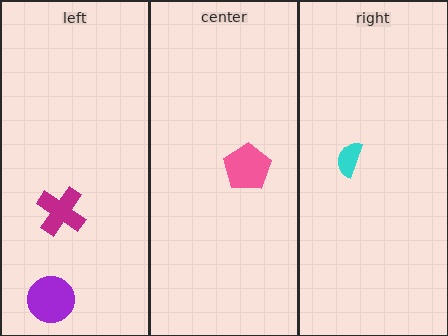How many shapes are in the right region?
1.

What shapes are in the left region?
The purple circle, the magenta cross.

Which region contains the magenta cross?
The left region.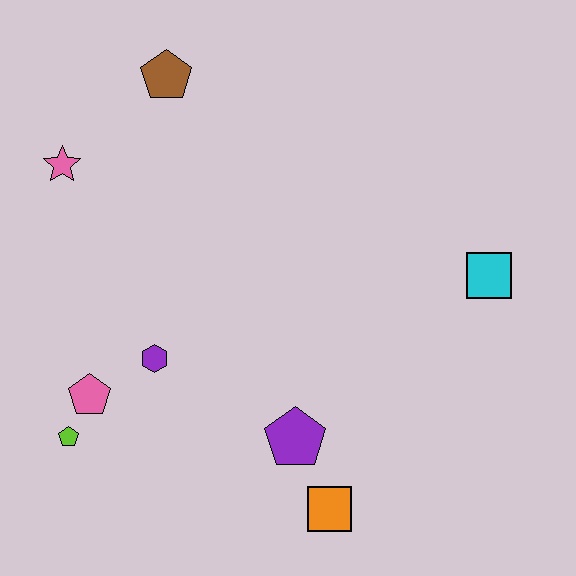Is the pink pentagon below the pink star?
Yes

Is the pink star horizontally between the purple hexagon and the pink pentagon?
No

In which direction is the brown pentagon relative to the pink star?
The brown pentagon is to the right of the pink star.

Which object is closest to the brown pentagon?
The pink star is closest to the brown pentagon.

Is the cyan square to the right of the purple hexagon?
Yes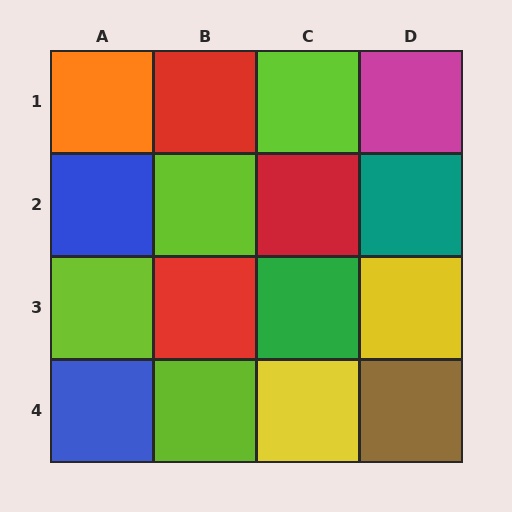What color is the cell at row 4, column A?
Blue.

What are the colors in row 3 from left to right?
Lime, red, green, yellow.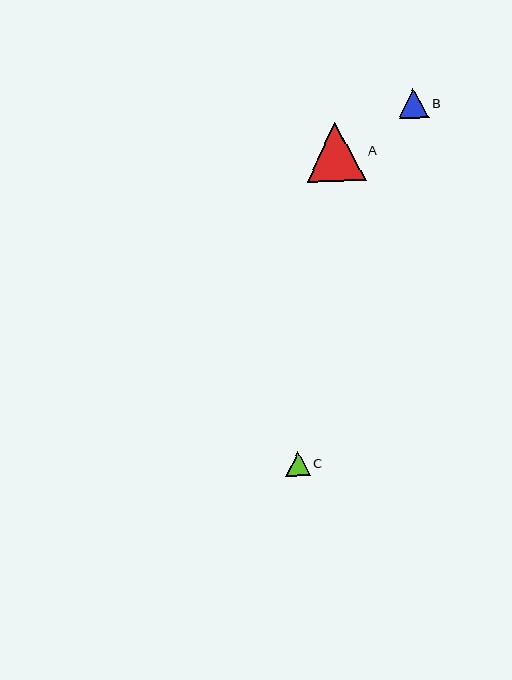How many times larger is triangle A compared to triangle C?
Triangle A is approximately 2.4 times the size of triangle C.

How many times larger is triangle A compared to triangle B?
Triangle A is approximately 2.0 times the size of triangle B.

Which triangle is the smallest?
Triangle C is the smallest with a size of approximately 24 pixels.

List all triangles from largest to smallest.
From largest to smallest: A, B, C.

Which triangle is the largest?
Triangle A is the largest with a size of approximately 59 pixels.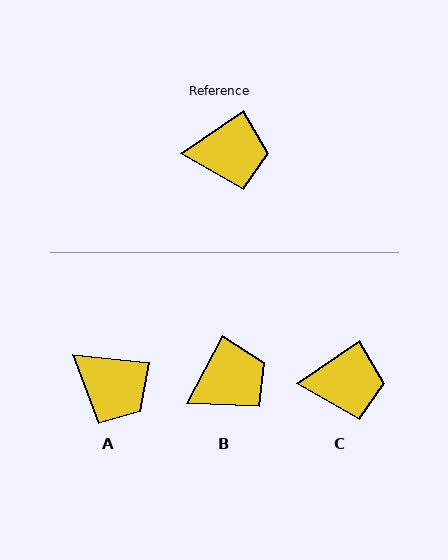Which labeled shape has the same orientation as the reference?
C.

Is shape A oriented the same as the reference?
No, it is off by about 40 degrees.